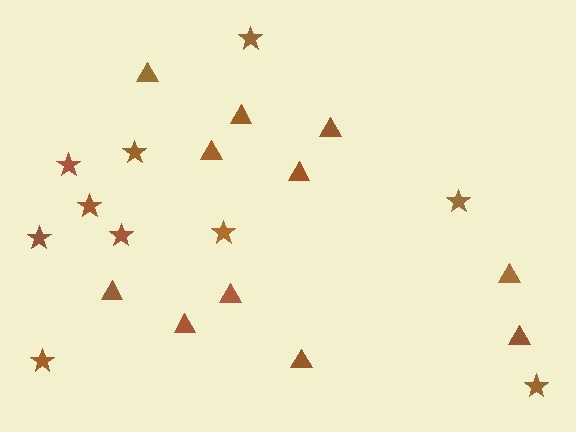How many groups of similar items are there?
There are 2 groups: one group of triangles (11) and one group of stars (10).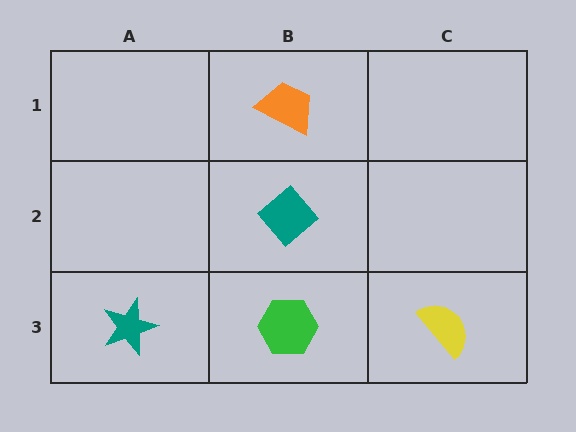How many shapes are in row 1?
1 shape.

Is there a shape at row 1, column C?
No, that cell is empty.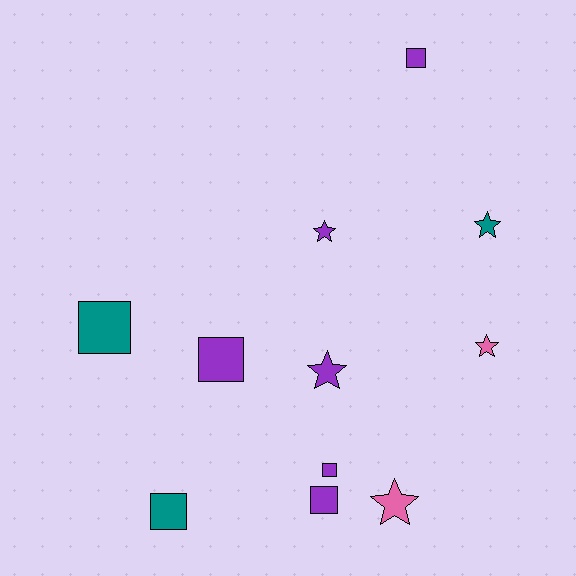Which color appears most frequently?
Purple, with 6 objects.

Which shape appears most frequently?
Square, with 6 objects.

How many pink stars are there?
There are 2 pink stars.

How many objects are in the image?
There are 11 objects.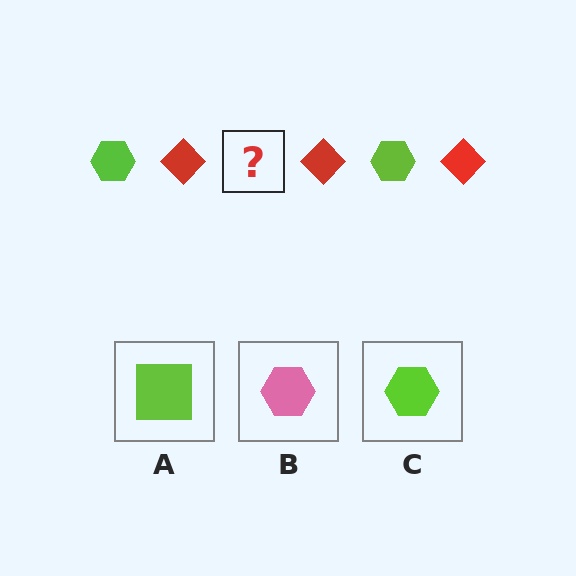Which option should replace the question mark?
Option C.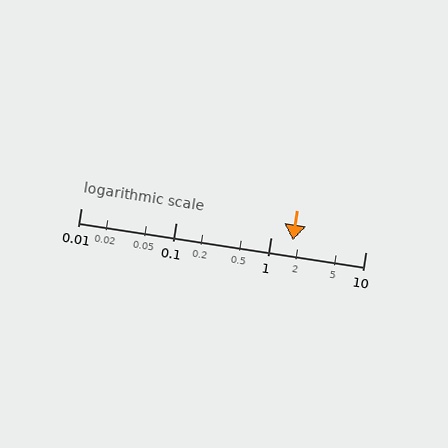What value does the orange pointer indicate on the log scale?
The pointer indicates approximately 1.7.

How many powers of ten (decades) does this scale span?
The scale spans 3 decades, from 0.01 to 10.